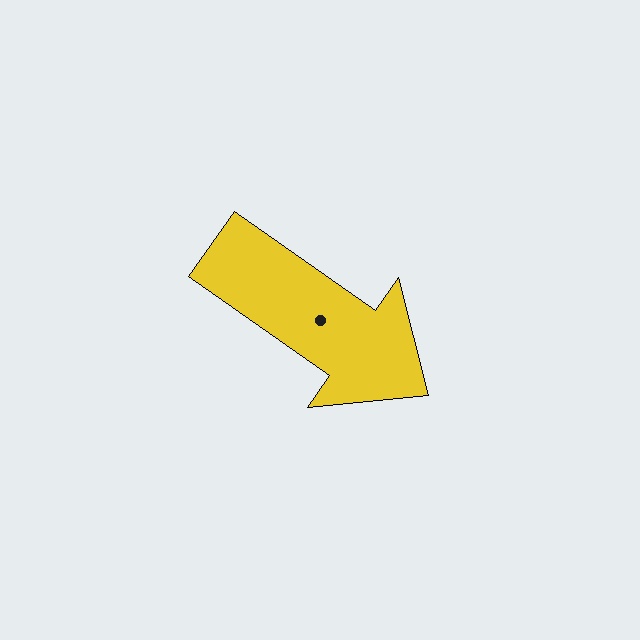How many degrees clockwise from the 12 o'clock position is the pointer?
Approximately 125 degrees.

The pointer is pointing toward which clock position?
Roughly 4 o'clock.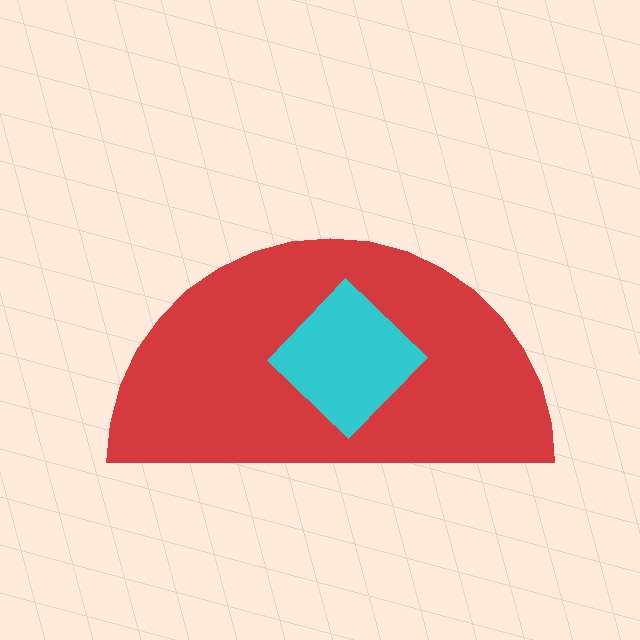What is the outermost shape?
The red semicircle.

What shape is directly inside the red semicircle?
The cyan diamond.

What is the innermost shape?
The cyan diamond.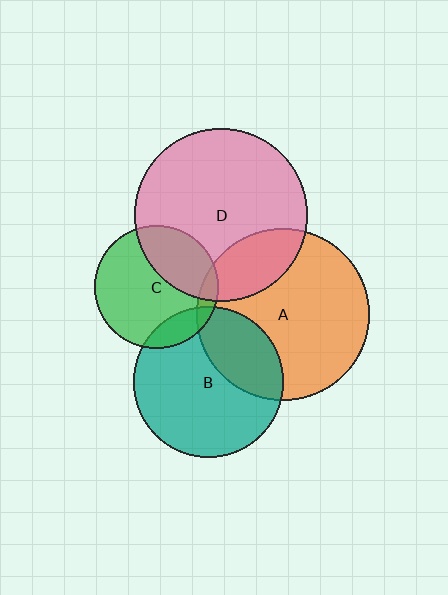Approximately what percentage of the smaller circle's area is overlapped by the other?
Approximately 20%.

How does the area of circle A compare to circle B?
Approximately 1.3 times.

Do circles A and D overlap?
Yes.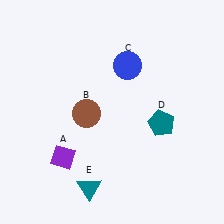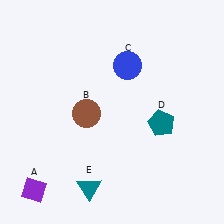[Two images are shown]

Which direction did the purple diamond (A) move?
The purple diamond (A) moved down.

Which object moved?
The purple diamond (A) moved down.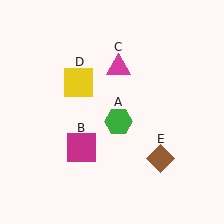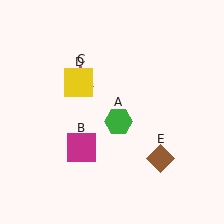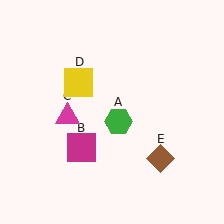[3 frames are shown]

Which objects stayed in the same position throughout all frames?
Green hexagon (object A) and magenta square (object B) and yellow square (object D) and brown diamond (object E) remained stationary.